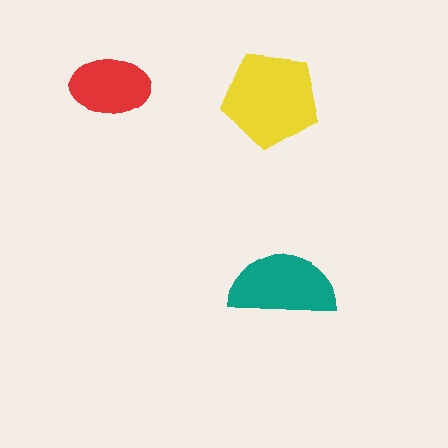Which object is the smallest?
The red ellipse.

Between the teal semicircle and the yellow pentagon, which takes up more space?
The yellow pentagon.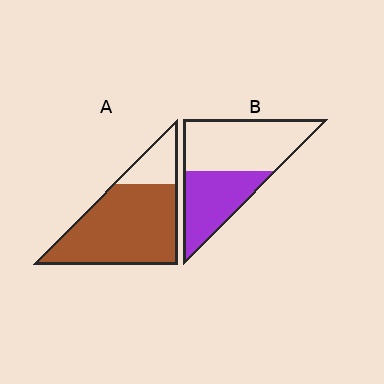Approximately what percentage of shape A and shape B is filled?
A is approximately 80% and B is approximately 40%.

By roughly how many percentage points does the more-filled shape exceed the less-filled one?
By roughly 40 percentage points (A over B).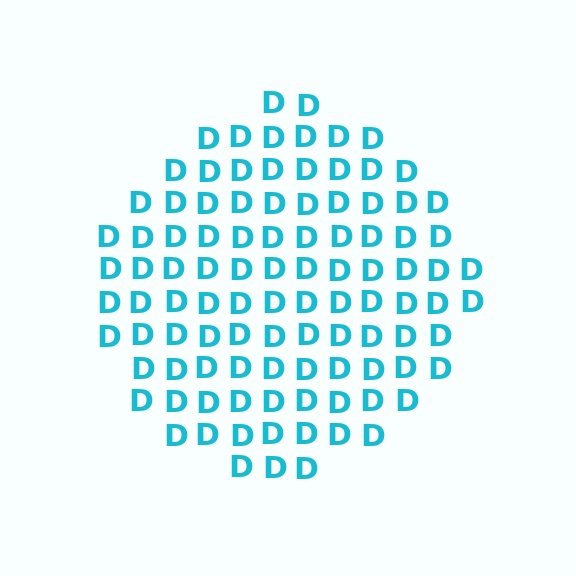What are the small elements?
The small elements are letter D's.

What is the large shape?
The large shape is a circle.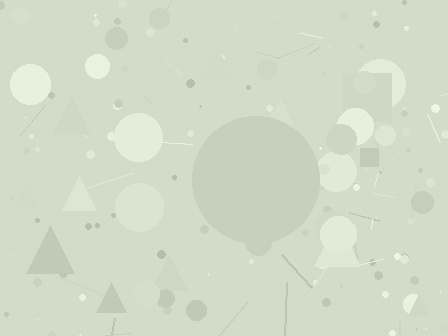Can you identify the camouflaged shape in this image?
The camouflaged shape is a circle.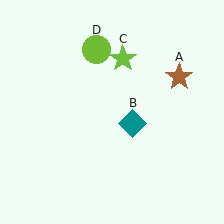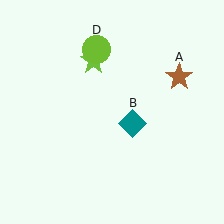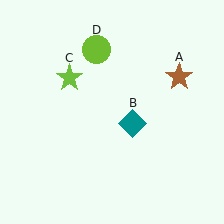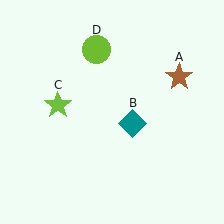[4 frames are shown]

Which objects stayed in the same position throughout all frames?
Brown star (object A) and teal diamond (object B) and lime circle (object D) remained stationary.